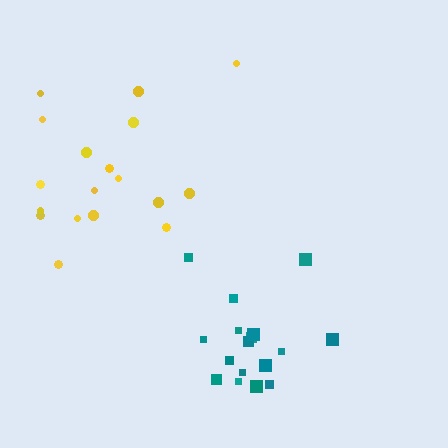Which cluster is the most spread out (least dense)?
Yellow.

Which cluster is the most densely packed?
Teal.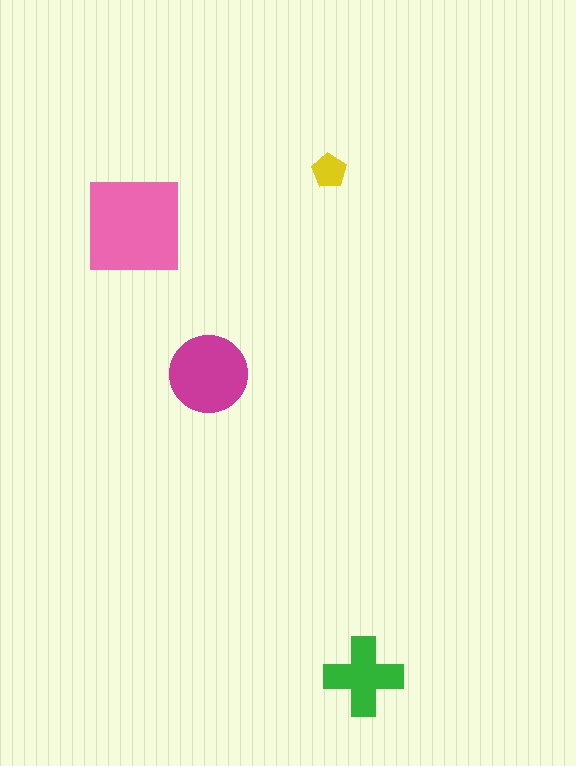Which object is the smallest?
The yellow pentagon.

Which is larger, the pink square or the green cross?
The pink square.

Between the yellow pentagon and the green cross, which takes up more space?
The green cross.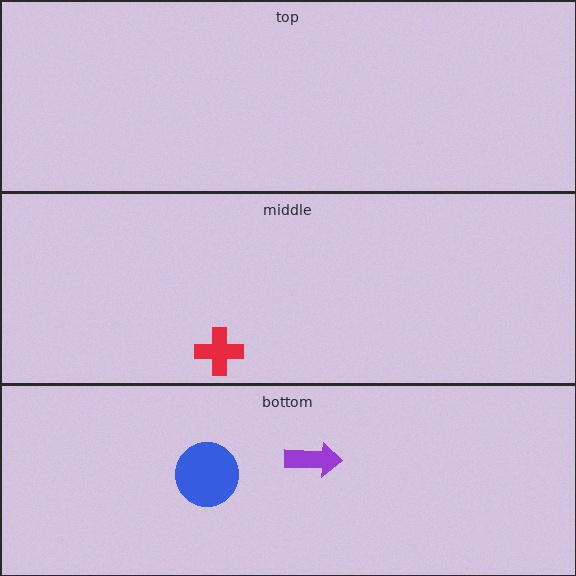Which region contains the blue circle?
The bottom region.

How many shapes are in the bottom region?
2.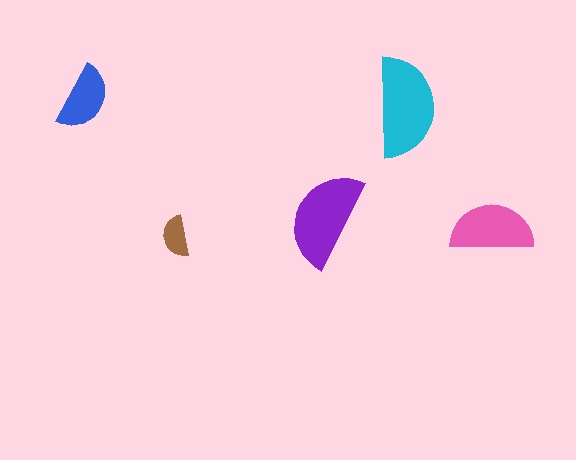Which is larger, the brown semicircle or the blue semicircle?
The blue one.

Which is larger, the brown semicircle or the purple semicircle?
The purple one.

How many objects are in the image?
There are 5 objects in the image.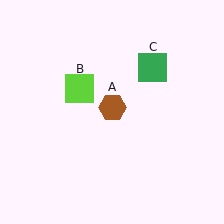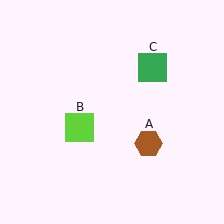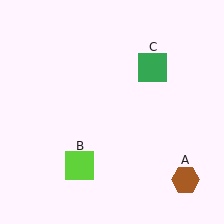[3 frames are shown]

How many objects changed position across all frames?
2 objects changed position: brown hexagon (object A), lime square (object B).